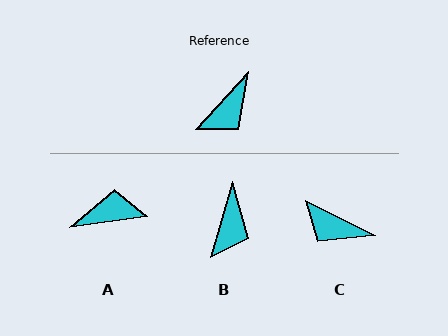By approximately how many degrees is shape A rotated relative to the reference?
Approximately 141 degrees counter-clockwise.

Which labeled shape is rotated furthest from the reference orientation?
A, about 141 degrees away.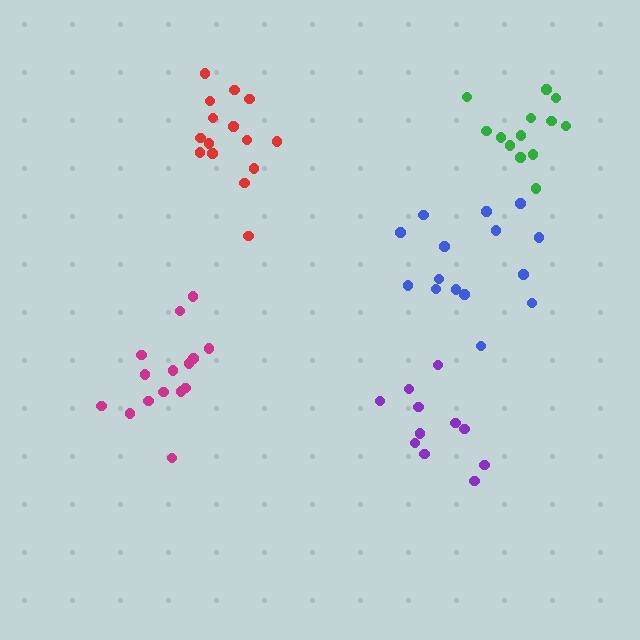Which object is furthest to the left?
The magenta cluster is leftmost.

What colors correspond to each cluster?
The clusters are colored: purple, blue, green, magenta, red.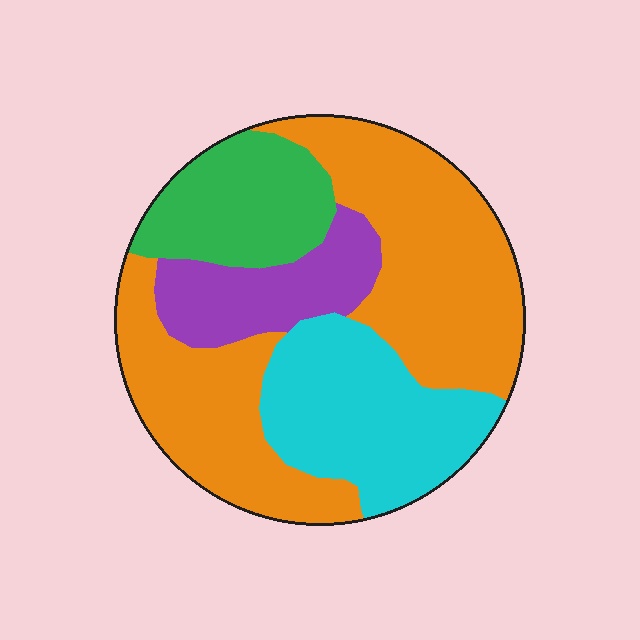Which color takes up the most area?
Orange, at roughly 50%.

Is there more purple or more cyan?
Cyan.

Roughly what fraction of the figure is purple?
Purple covers 13% of the figure.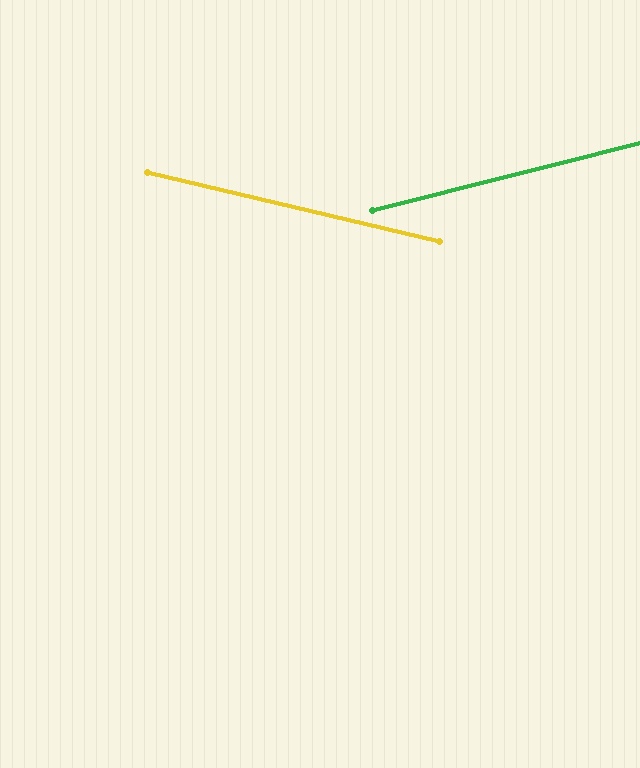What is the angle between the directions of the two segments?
Approximately 27 degrees.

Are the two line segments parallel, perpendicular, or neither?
Neither parallel nor perpendicular — they differ by about 27°.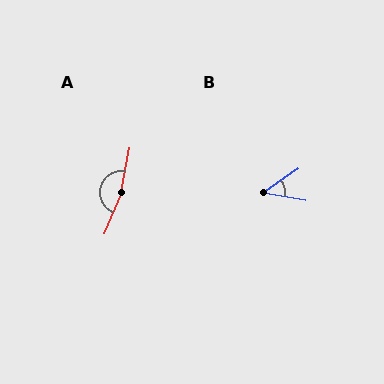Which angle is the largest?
A, at approximately 167 degrees.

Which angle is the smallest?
B, at approximately 44 degrees.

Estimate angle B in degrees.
Approximately 44 degrees.